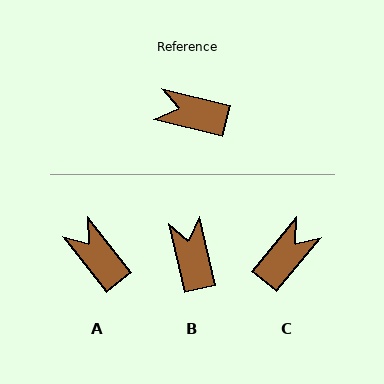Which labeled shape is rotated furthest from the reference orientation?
C, about 115 degrees away.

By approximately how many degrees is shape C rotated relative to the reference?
Approximately 115 degrees clockwise.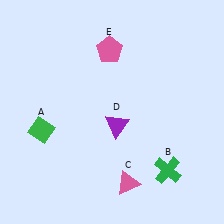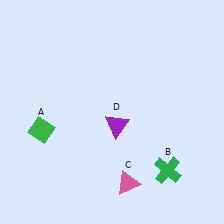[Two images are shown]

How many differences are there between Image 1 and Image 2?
There is 1 difference between the two images.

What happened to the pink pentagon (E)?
The pink pentagon (E) was removed in Image 2. It was in the top-left area of Image 1.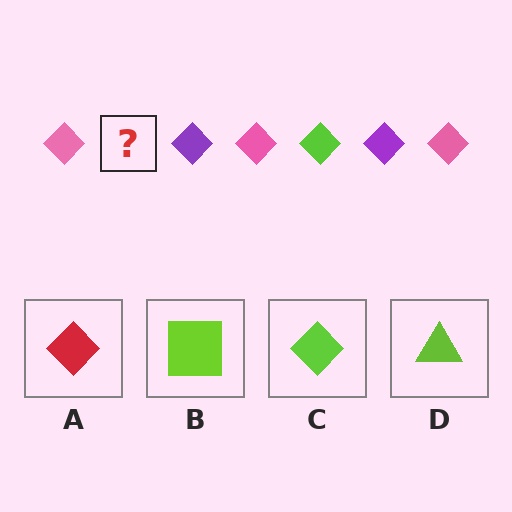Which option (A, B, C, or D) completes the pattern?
C.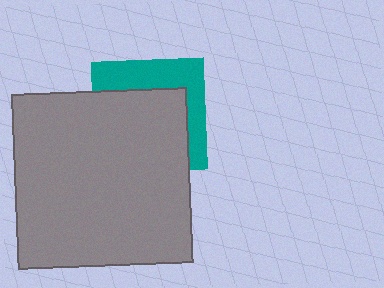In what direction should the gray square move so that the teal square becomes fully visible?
The gray square should move toward the lower-left. That is the shortest direction to clear the overlap and leave the teal square fully visible.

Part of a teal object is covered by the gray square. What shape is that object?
It is a square.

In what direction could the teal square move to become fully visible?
The teal square could move toward the upper-right. That would shift it out from behind the gray square entirely.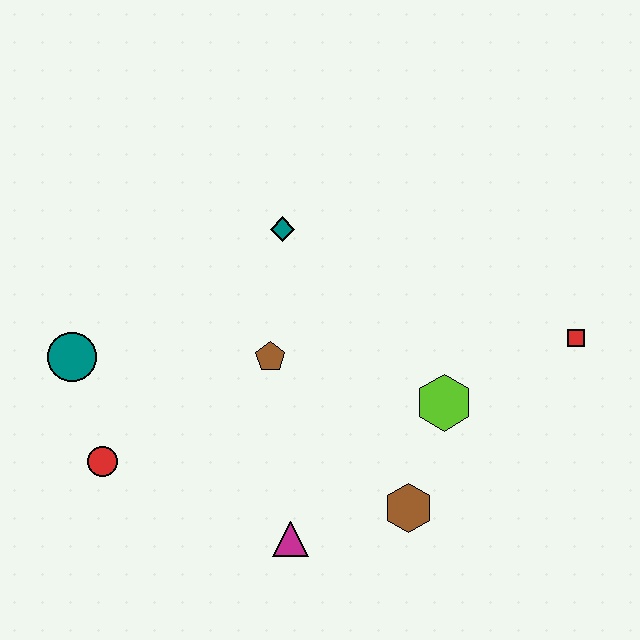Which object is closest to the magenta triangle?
The brown hexagon is closest to the magenta triangle.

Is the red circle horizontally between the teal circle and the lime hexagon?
Yes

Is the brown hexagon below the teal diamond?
Yes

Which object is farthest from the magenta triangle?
The red square is farthest from the magenta triangle.